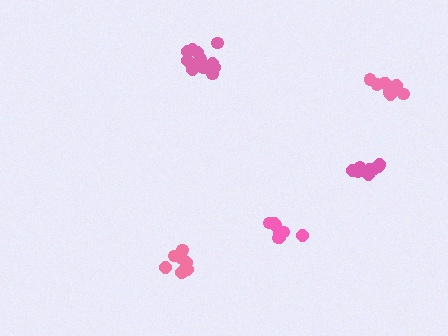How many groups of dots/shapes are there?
There are 5 groups.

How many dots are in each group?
Group 1: 9 dots, Group 2: 8 dots, Group 3: 9 dots, Group 4: 13 dots, Group 5: 8 dots (47 total).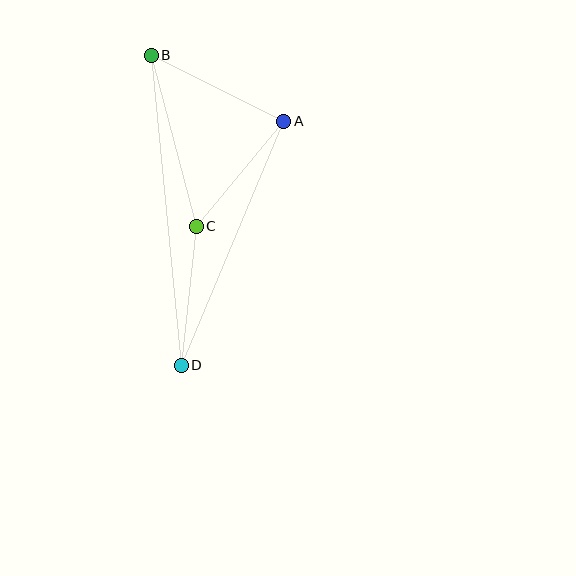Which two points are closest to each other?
Points A and C are closest to each other.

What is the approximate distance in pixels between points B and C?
The distance between B and C is approximately 177 pixels.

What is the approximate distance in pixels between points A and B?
The distance between A and B is approximately 148 pixels.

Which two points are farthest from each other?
Points B and D are farthest from each other.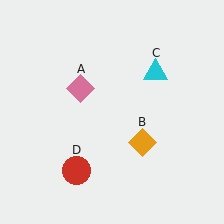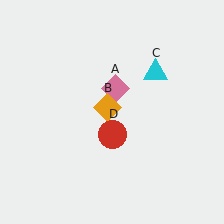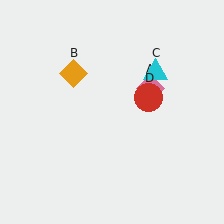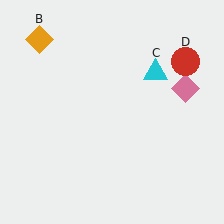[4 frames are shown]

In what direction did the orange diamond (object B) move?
The orange diamond (object B) moved up and to the left.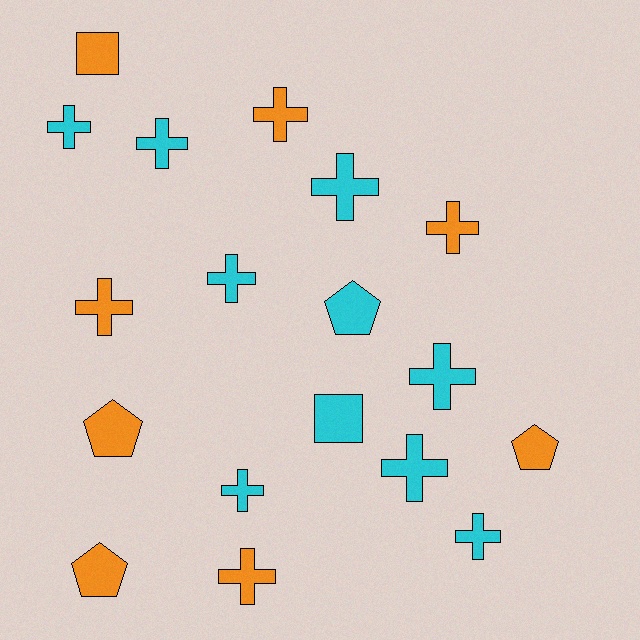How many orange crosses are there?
There are 4 orange crosses.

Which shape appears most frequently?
Cross, with 12 objects.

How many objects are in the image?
There are 18 objects.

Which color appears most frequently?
Cyan, with 10 objects.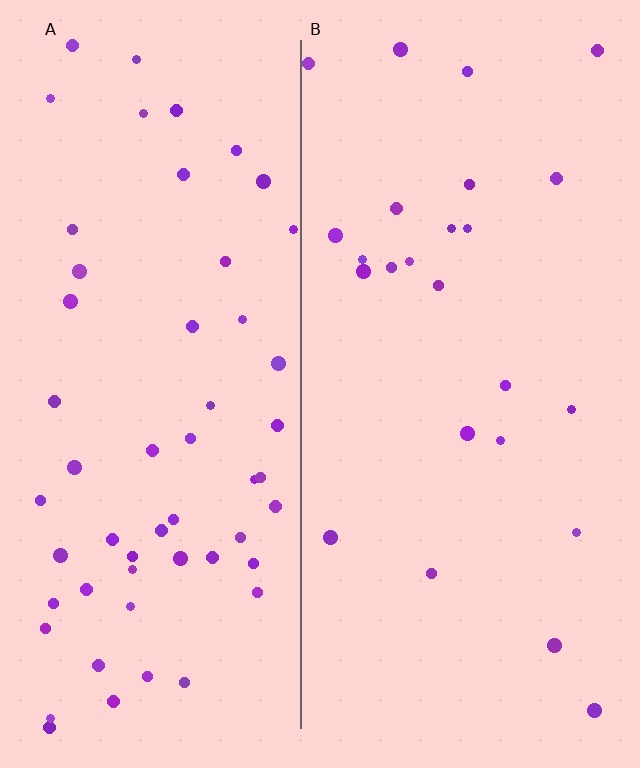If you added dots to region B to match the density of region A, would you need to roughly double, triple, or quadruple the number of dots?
Approximately double.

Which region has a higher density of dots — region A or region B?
A (the left).